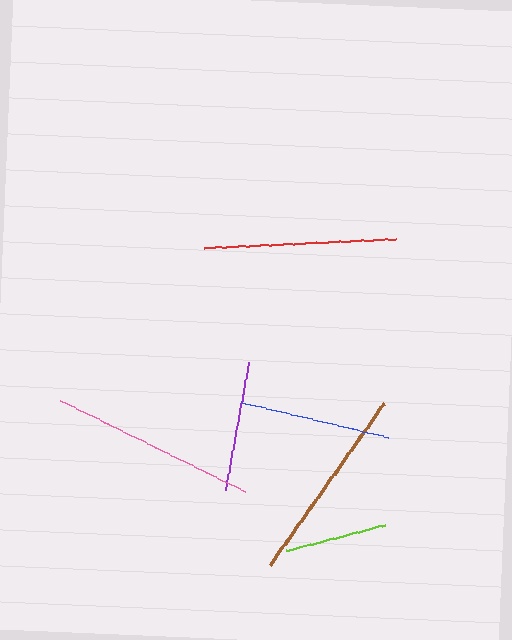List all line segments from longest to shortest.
From longest to shortest: pink, brown, red, blue, purple, lime.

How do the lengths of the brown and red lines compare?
The brown and red lines are approximately the same length.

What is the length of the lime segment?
The lime segment is approximately 102 pixels long.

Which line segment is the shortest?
The lime line is the shortest at approximately 102 pixels.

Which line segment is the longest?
The pink line is the longest at approximately 206 pixels.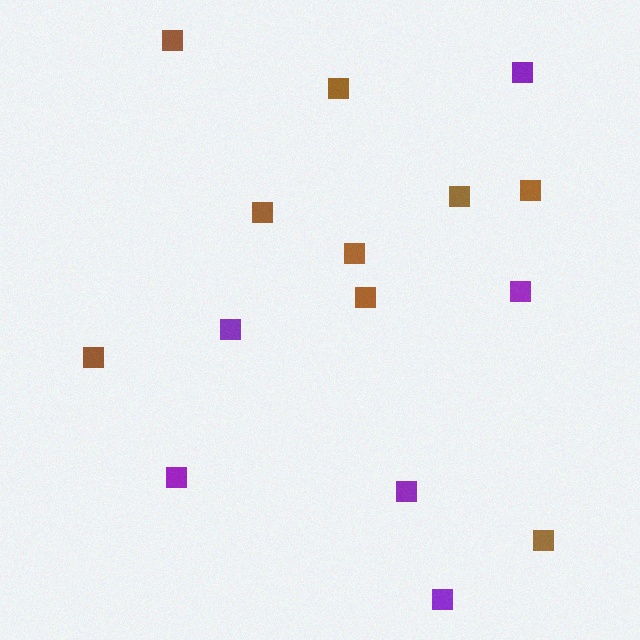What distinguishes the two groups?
There are 2 groups: one group of brown squares (9) and one group of purple squares (6).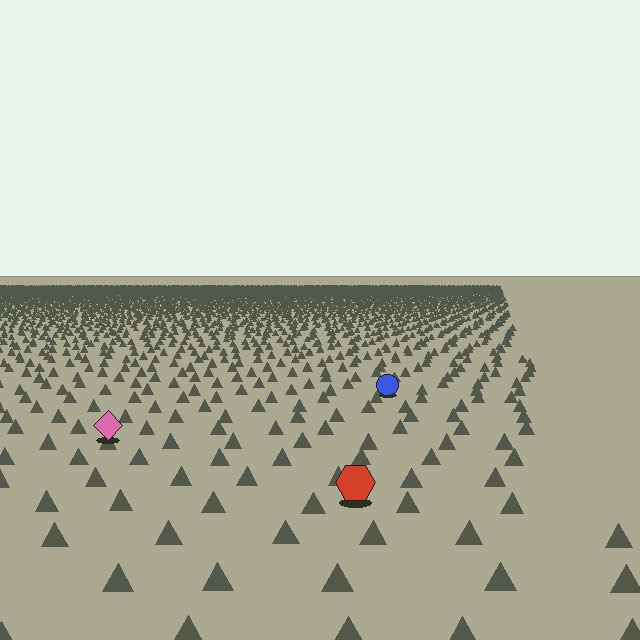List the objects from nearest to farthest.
From nearest to farthest: the red hexagon, the pink diamond, the blue circle.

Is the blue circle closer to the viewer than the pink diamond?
No. The pink diamond is closer — you can tell from the texture gradient: the ground texture is coarser near it.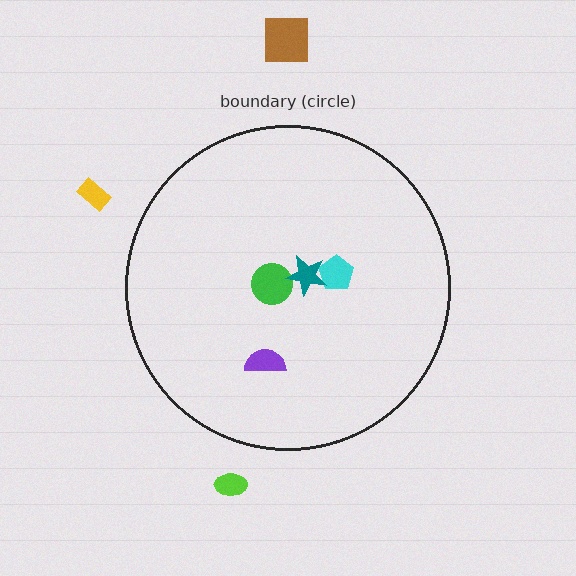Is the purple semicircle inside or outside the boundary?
Inside.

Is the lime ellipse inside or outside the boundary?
Outside.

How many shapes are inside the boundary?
4 inside, 3 outside.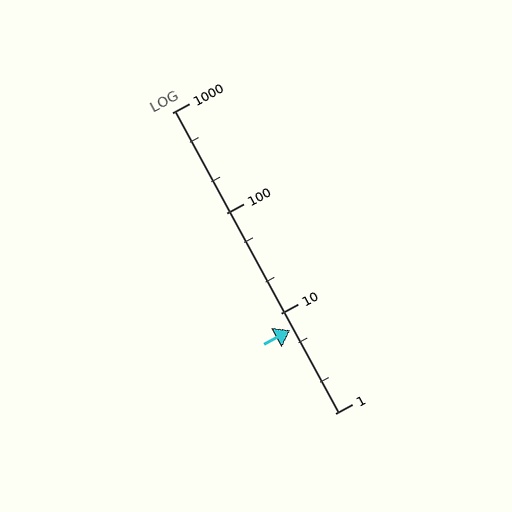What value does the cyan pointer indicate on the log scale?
The pointer indicates approximately 6.8.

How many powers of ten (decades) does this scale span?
The scale spans 3 decades, from 1 to 1000.